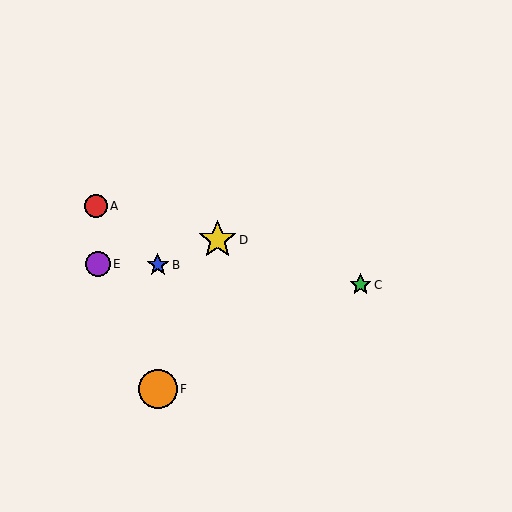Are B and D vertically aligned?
No, B is at x≈158 and D is at x≈217.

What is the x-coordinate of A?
Object A is at x≈96.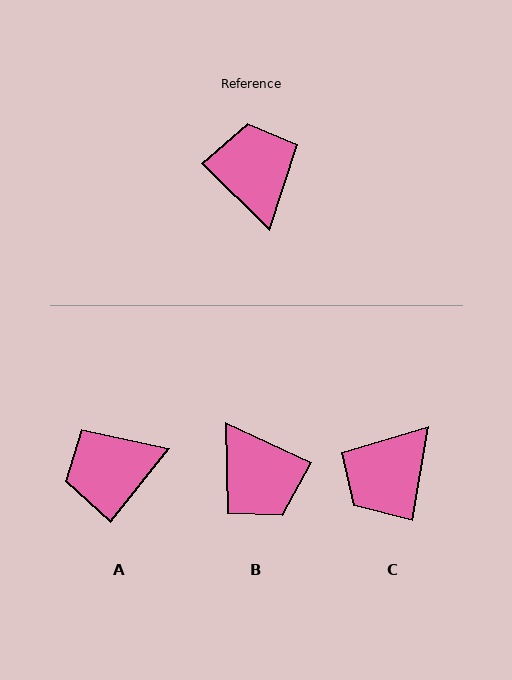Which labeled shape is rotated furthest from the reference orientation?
B, about 160 degrees away.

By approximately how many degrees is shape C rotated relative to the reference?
Approximately 125 degrees counter-clockwise.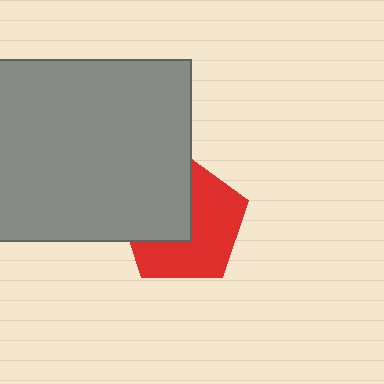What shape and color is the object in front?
The object in front is a gray rectangle.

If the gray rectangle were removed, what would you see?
You would see the complete red pentagon.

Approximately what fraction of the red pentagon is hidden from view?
Roughly 42% of the red pentagon is hidden behind the gray rectangle.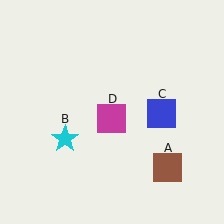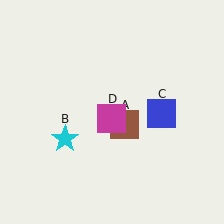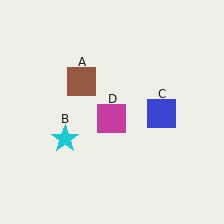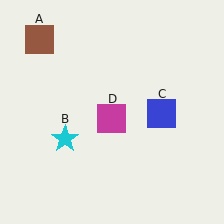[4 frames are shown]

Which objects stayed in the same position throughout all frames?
Cyan star (object B) and blue square (object C) and magenta square (object D) remained stationary.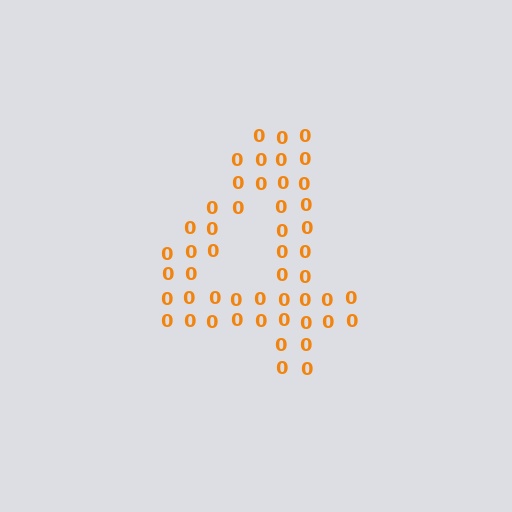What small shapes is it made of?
It is made of small digit 0's.